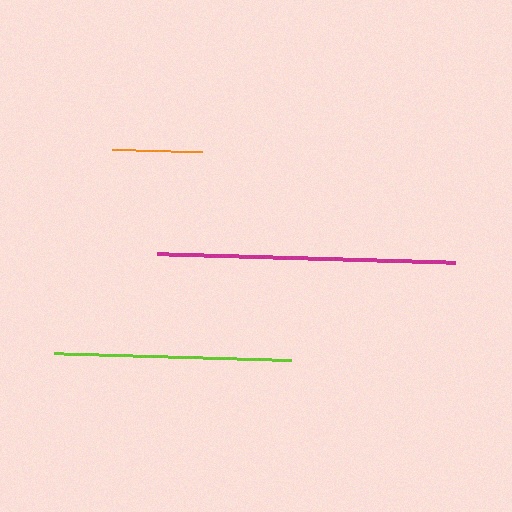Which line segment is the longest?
The magenta line is the longest at approximately 298 pixels.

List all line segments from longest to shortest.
From longest to shortest: magenta, lime, orange.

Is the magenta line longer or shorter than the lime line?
The magenta line is longer than the lime line.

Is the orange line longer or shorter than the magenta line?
The magenta line is longer than the orange line.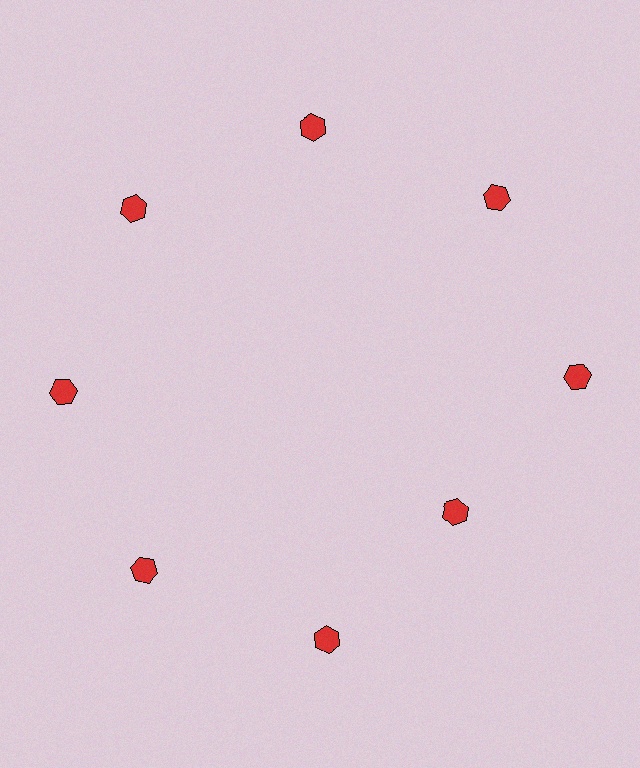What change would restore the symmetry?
The symmetry would be restored by moving it outward, back onto the ring so that all 8 hexagons sit at equal angles and equal distance from the center.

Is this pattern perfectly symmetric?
No. The 8 red hexagons are arranged in a ring, but one element near the 4 o'clock position is pulled inward toward the center, breaking the 8-fold rotational symmetry.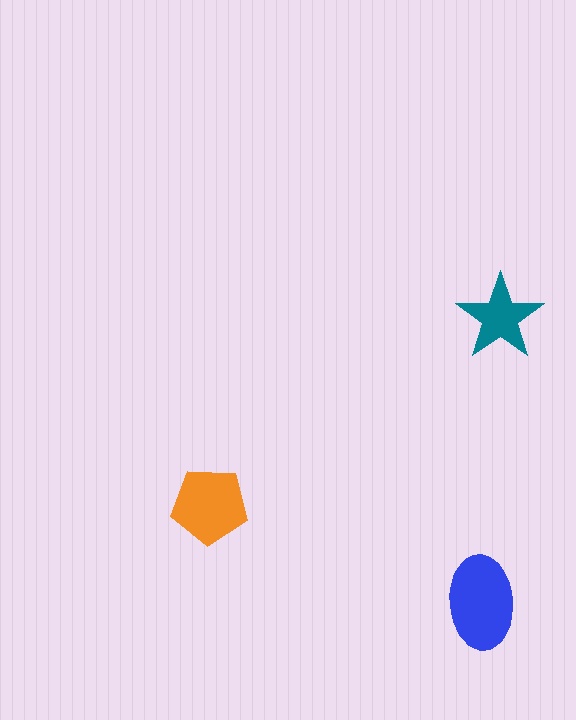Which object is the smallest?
The teal star.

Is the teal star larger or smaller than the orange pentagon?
Smaller.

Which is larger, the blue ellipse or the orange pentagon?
The blue ellipse.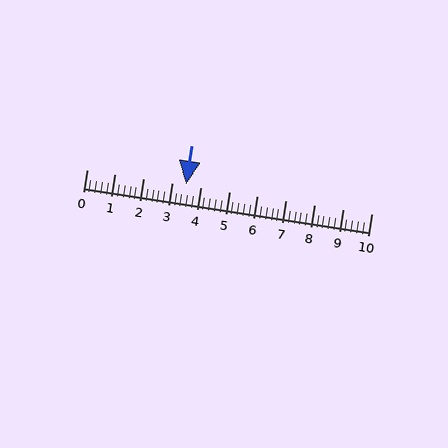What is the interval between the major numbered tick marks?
The major tick marks are spaced 1 units apart.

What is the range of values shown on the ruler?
The ruler shows values from 0 to 10.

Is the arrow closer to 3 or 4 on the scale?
The arrow is closer to 4.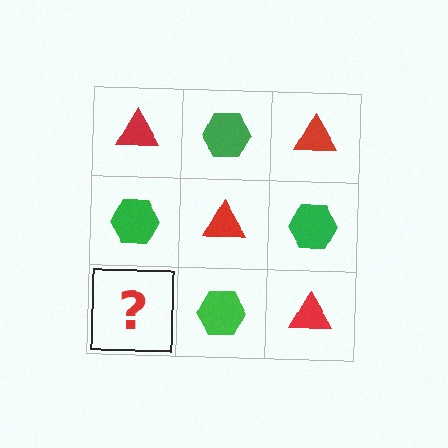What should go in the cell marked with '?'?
The missing cell should contain a red triangle.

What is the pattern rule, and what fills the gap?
The rule is that it alternates red triangle and green hexagon in a checkerboard pattern. The gap should be filled with a red triangle.